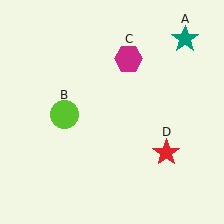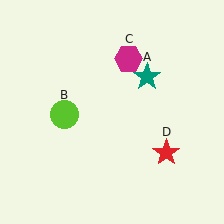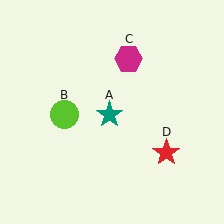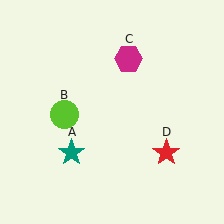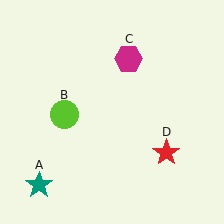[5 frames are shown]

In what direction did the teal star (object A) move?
The teal star (object A) moved down and to the left.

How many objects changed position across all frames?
1 object changed position: teal star (object A).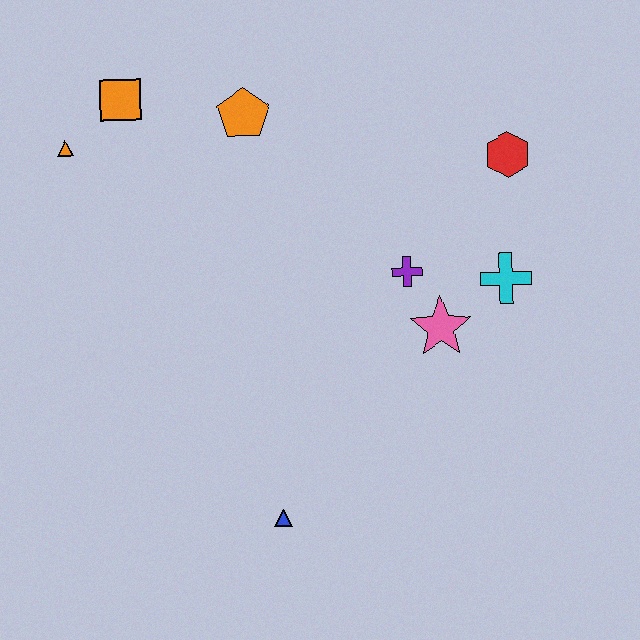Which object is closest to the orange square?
The orange triangle is closest to the orange square.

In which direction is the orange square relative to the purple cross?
The orange square is to the left of the purple cross.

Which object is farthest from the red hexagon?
The orange triangle is farthest from the red hexagon.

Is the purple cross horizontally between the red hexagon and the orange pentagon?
Yes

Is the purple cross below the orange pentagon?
Yes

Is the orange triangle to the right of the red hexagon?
No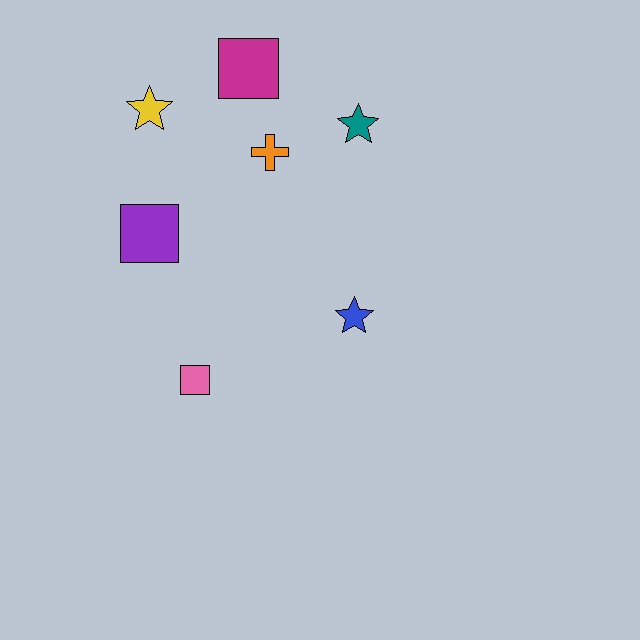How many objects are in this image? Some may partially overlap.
There are 7 objects.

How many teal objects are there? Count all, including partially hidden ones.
There is 1 teal object.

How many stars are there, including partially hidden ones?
There are 3 stars.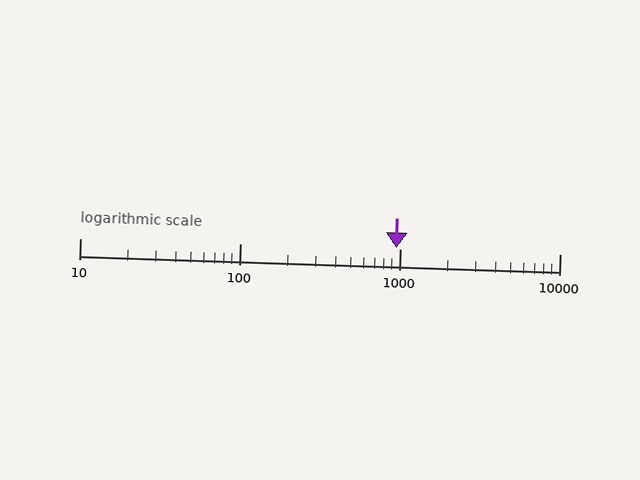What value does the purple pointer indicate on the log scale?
The pointer indicates approximately 950.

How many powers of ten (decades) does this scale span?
The scale spans 3 decades, from 10 to 10000.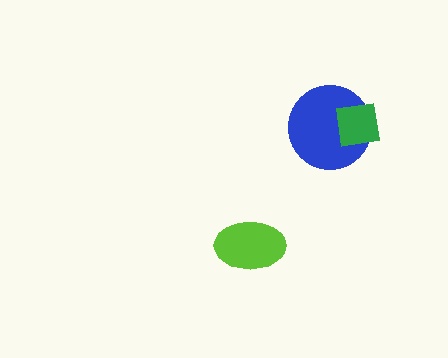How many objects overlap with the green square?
1 object overlaps with the green square.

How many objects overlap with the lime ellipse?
0 objects overlap with the lime ellipse.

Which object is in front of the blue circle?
The green square is in front of the blue circle.